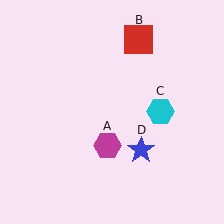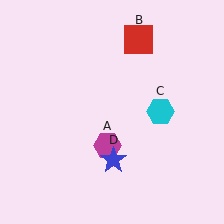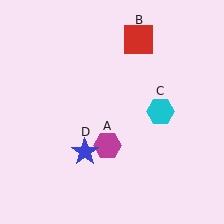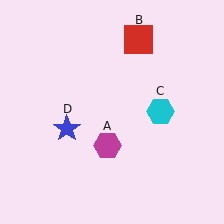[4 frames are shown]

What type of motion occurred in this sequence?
The blue star (object D) rotated clockwise around the center of the scene.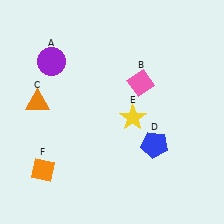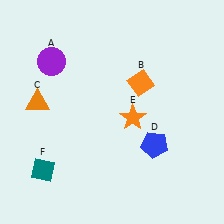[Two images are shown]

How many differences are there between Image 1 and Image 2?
There are 3 differences between the two images.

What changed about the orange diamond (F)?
In Image 1, F is orange. In Image 2, it changed to teal.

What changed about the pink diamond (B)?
In Image 1, B is pink. In Image 2, it changed to orange.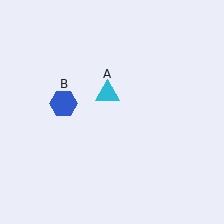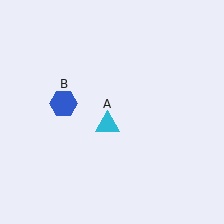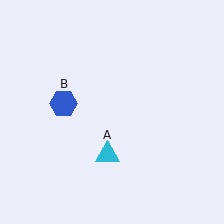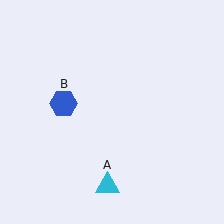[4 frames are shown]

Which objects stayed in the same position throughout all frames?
Blue hexagon (object B) remained stationary.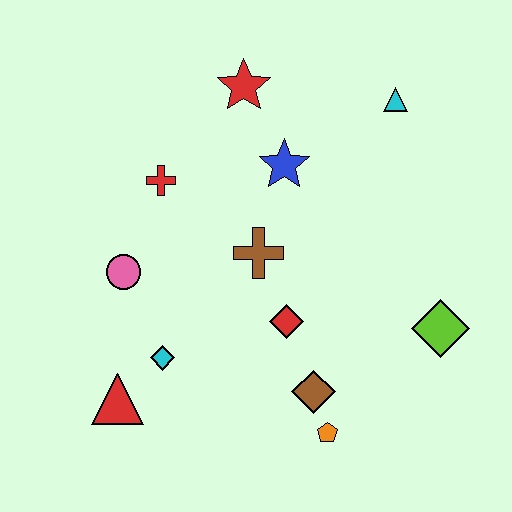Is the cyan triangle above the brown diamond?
Yes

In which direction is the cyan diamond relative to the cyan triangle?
The cyan diamond is below the cyan triangle.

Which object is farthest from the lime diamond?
The red triangle is farthest from the lime diamond.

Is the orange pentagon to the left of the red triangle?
No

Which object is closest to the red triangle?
The cyan diamond is closest to the red triangle.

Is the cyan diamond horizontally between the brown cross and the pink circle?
Yes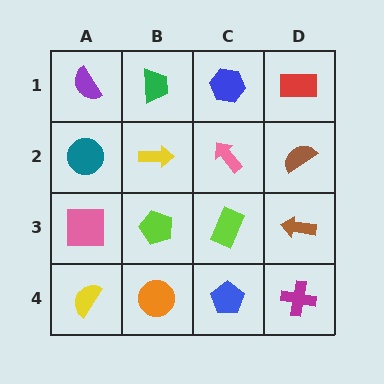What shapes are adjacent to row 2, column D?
A red rectangle (row 1, column D), a brown arrow (row 3, column D), a pink arrow (row 2, column C).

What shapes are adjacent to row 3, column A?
A teal circle (row 2, column A), a yellow semicircle (row 4, column A), a lime pentagon (row 3, column B).